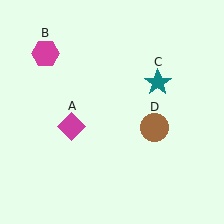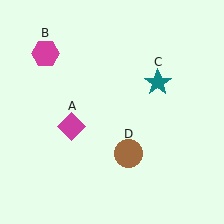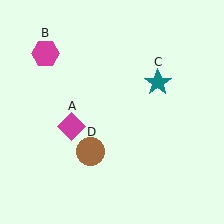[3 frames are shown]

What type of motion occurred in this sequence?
The brown circle (object D) rotated clockwise around the center of the scene.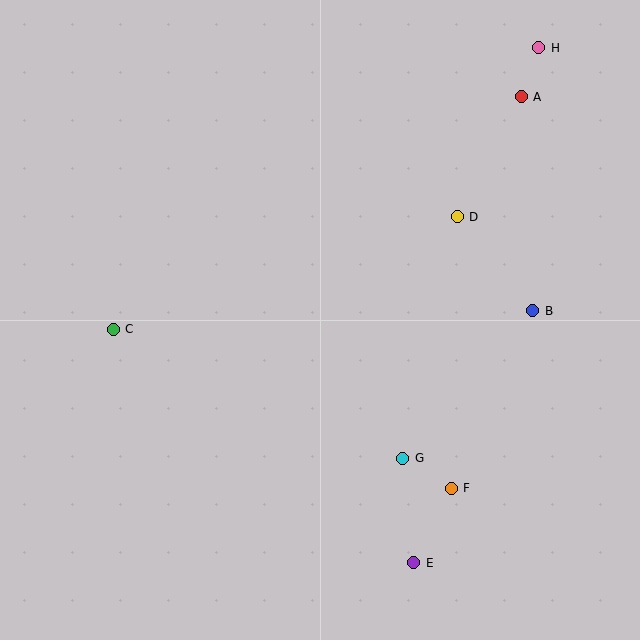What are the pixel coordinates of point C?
Point C is at (113, 329).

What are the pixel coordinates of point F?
Point F is at (451, 488).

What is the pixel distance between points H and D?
The distance between H and D is 188 pixels.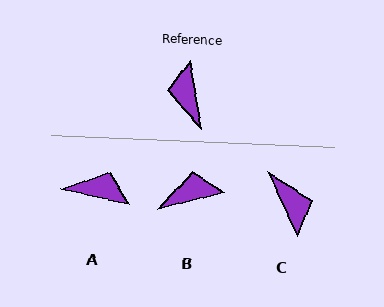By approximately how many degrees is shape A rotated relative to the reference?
Approximately 112 degrees clockwise.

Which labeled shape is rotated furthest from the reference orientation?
C, about 164 degrees away.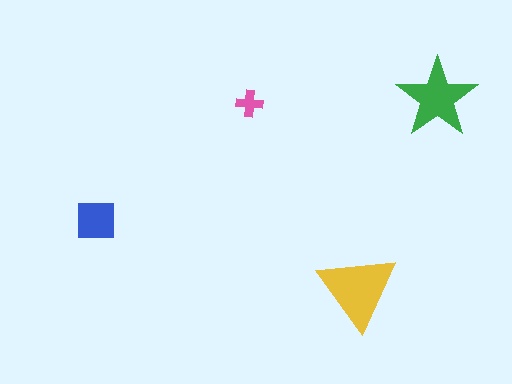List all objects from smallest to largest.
The pink cross, the blue square, the green star, the yellow triangle.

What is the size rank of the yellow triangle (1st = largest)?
1st.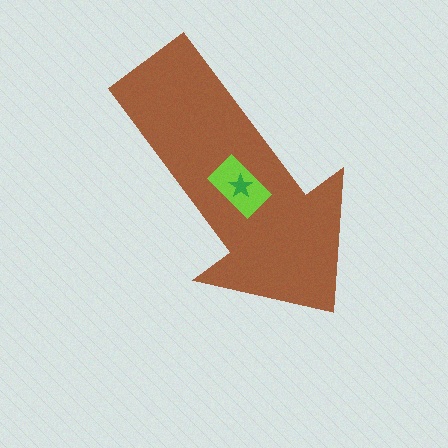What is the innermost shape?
The green star.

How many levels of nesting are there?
3.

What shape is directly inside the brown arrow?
The lime rectangle.